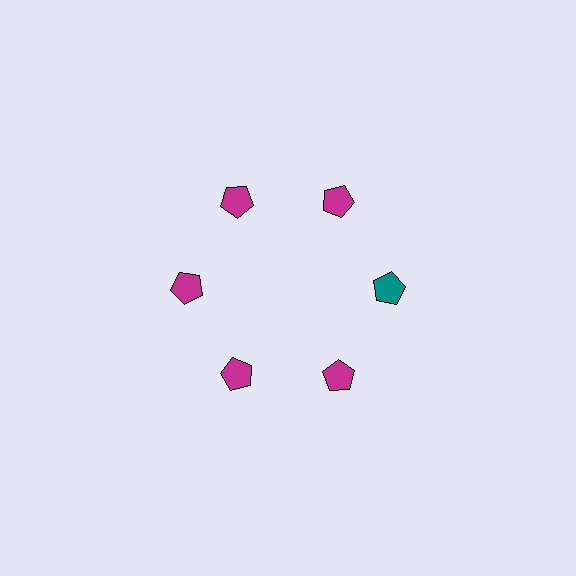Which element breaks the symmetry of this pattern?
The teal pentagon at roughly the 3 o'clock position breaks the symmetry. All other shapes are magenta pentagons.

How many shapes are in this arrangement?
There are 6 shapes arranged in a ring pattern.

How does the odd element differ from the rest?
It has a different color: teal instead of magenta.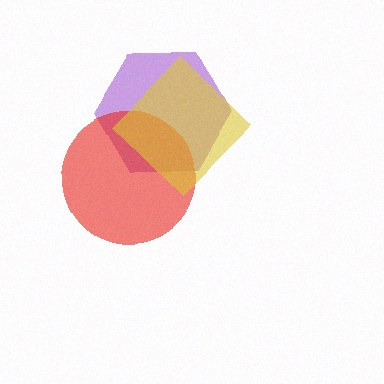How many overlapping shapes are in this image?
There are 3 overlapping shapes in the image.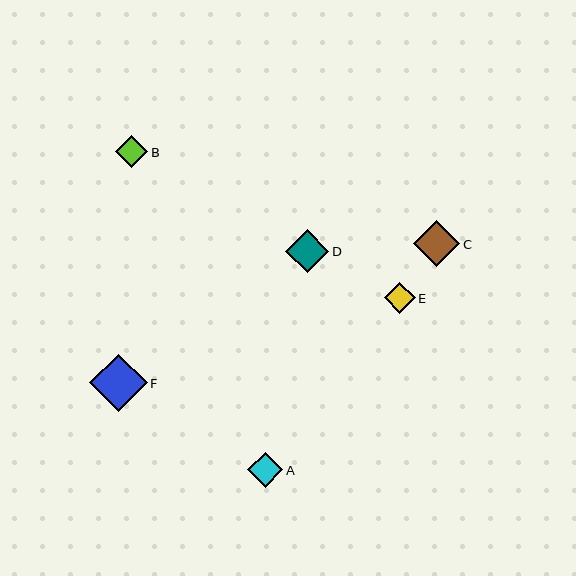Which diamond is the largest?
Diamond F is the largest with a size of approximately 57 pixels.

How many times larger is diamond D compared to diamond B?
Diamond D is approximately 1.3 times the size of diamond B.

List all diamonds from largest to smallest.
From largest to smallest: F, C, D, A, B, E.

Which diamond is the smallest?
Diamond E is the smallest with a size of approximately 31 pixels.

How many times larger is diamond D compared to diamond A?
Diamond D is approximately 1.2 times the size of diamond A.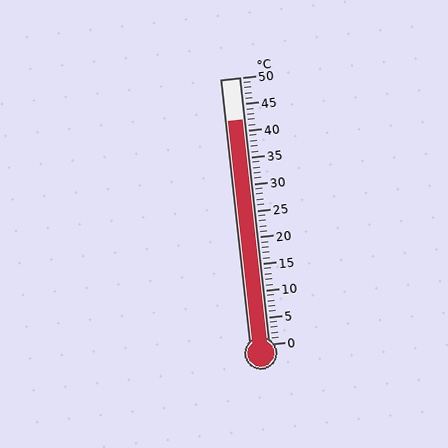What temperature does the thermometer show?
The thermometer shows approximately 42°C.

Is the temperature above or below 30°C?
The temperature is above 30°C.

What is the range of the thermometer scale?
The thermometer scale ranges from 0°C to 50°C.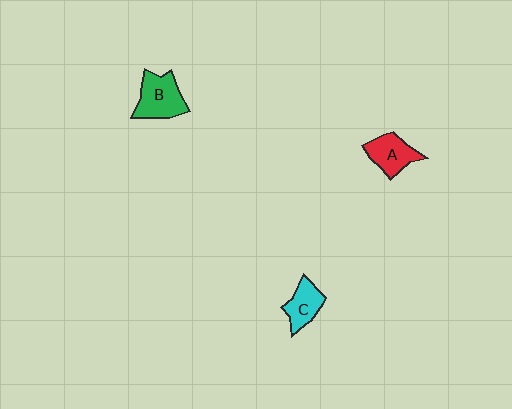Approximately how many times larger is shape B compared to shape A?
Approximately 1.2 times.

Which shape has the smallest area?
Shape C (cyan).